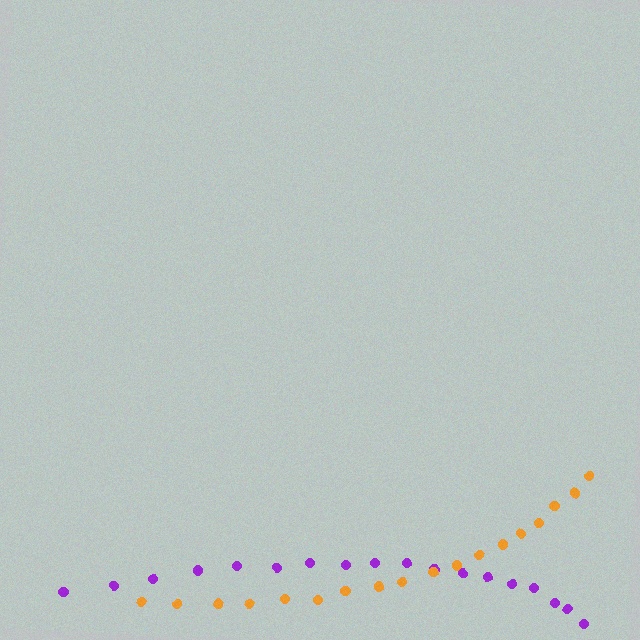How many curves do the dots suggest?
There are 2 distinct paths.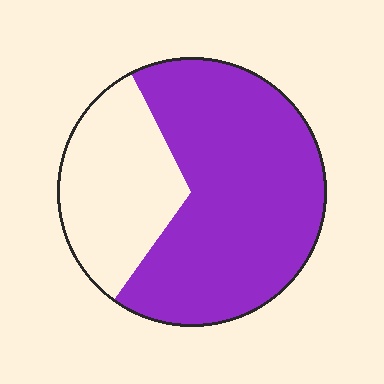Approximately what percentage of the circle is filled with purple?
Approximately 70%.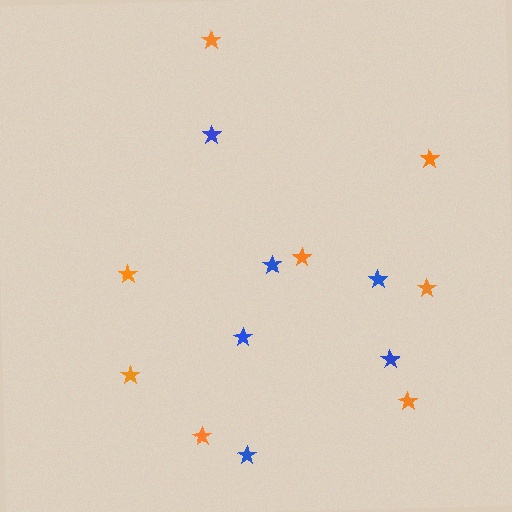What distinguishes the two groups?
There are 2 groups: one group of blue stars (6) and one group of orange stars (8).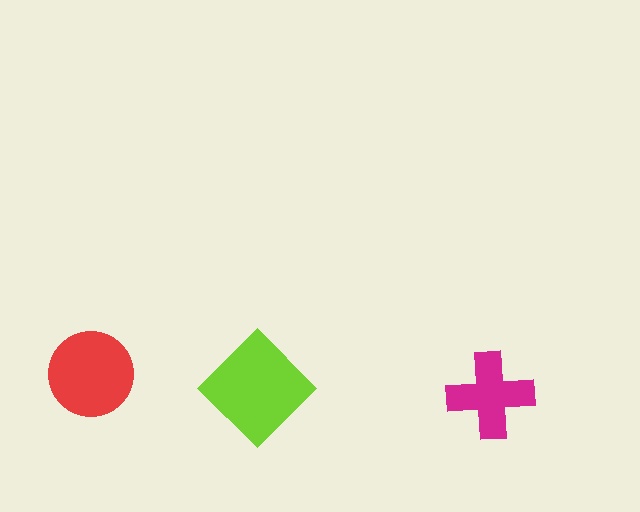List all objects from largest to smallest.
The lime diamond, the red circle, the magenta cross.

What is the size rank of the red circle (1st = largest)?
2nd.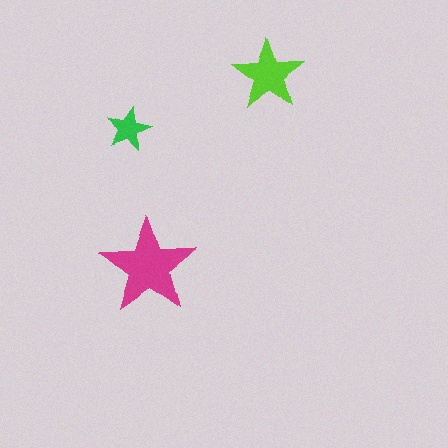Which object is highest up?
The lime star is topmost.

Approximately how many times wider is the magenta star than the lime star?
About 1.5 times wider.